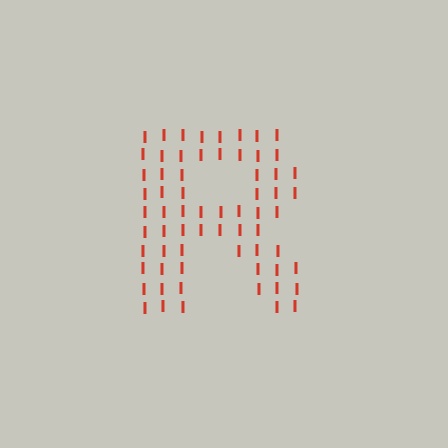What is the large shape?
The large shape is the letter R.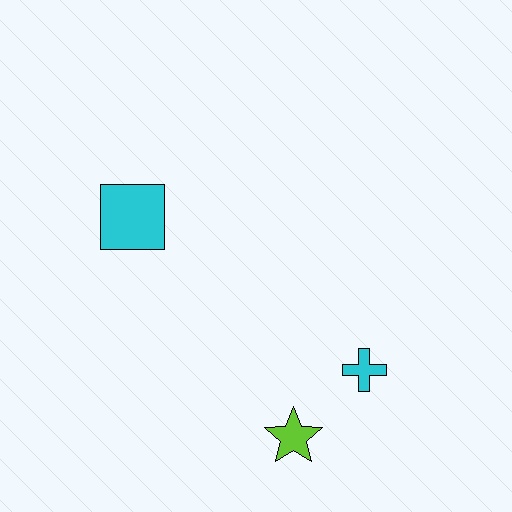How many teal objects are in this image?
There are no teal objects.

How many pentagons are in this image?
There are no pentagons.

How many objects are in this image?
There are 3 objects.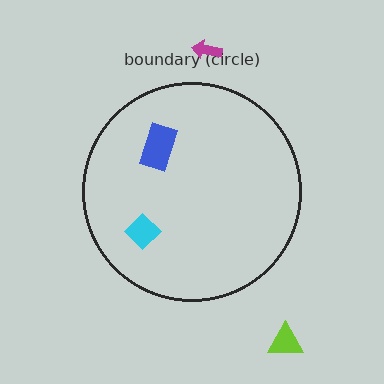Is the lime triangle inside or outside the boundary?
Outside.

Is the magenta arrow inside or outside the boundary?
Outside.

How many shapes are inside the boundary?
2 inside, 2 outside.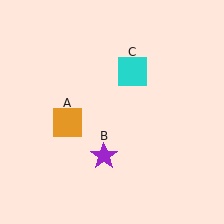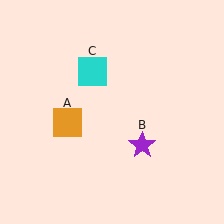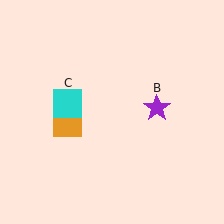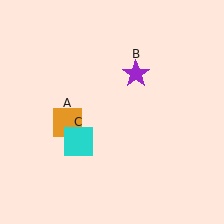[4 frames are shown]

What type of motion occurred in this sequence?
The purple star (object B), cyan square (object C) rotated counterclockwise around the center of the scene.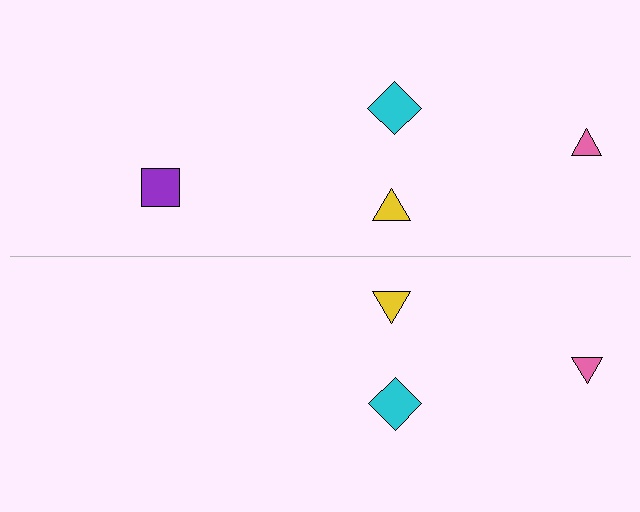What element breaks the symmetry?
A purple square is missing from the bottom side.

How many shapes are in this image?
There are 7 shapes in this image.